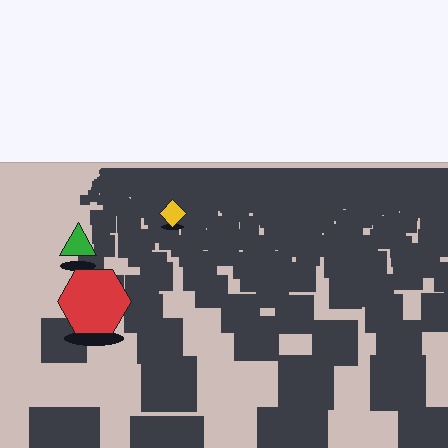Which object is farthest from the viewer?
The yellow diamond is farthest from the viewer. It appears smaller and the ground texture around it is denser.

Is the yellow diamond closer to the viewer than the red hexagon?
No. The red hexagon is closer — you can tell from the texture gradient: the ground texture is coarser near it.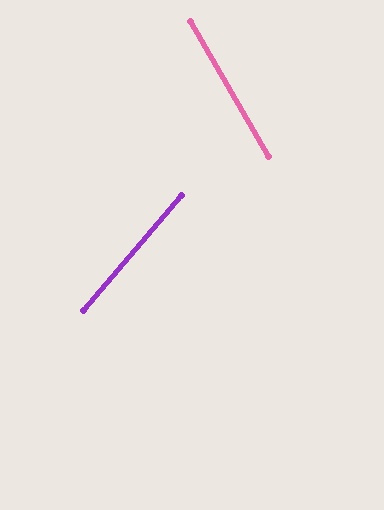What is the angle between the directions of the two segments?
Approximately 71 degrees.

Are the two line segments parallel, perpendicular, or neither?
Neither parallel nor perpendicular — they differ by about 71°.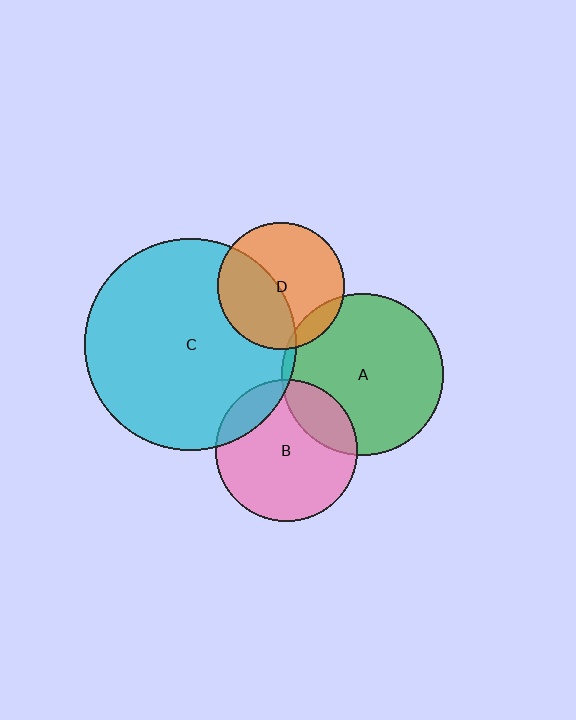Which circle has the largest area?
Circle C (cyan).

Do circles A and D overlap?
Yes.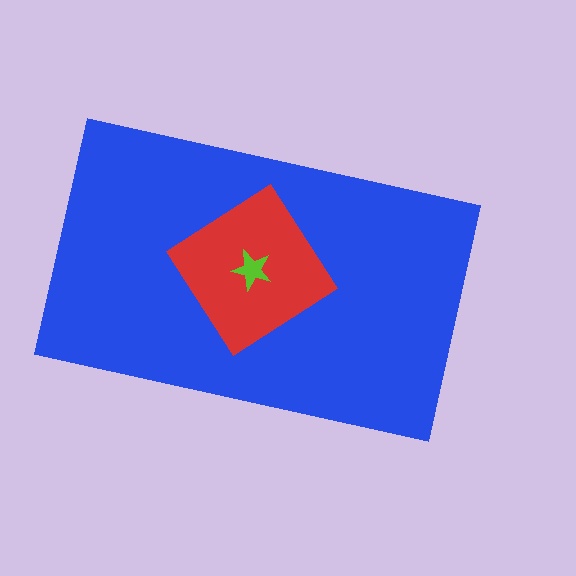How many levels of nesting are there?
3.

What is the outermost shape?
The blue rectangle.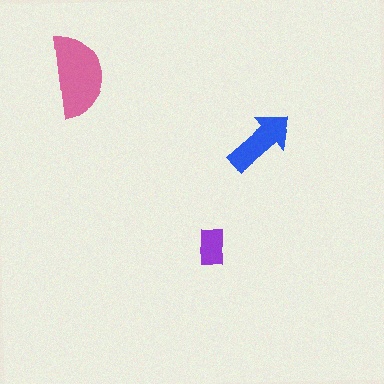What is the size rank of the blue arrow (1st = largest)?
2nd.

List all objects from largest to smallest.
The pink semicircle, the blue arrow, the purple rectangle.